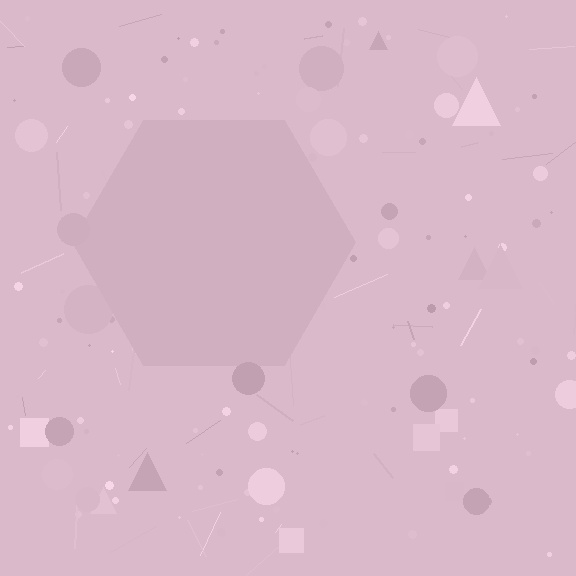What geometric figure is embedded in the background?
A hexagon is embedded in the background.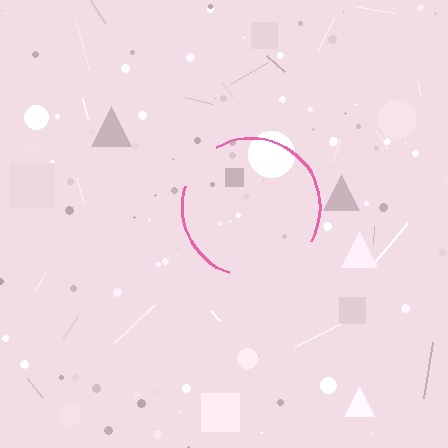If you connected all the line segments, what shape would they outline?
They would outline a circle.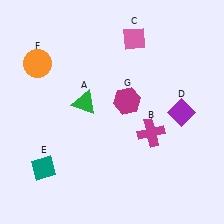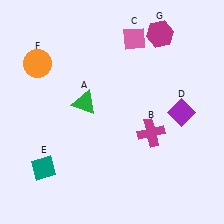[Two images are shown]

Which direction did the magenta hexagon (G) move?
The magenta hexagon (G) moved up.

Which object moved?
The magenta hexagon (G) moved up.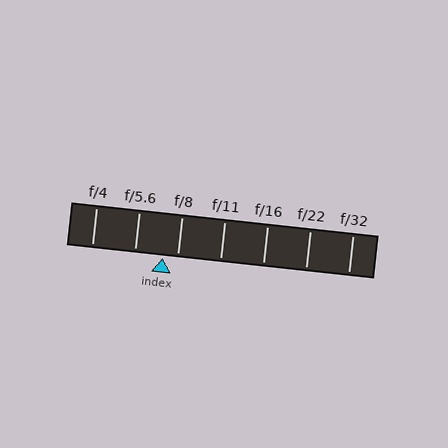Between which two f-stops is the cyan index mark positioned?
The index mark is between f/5.6 and f/8.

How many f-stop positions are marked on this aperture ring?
There are 7 f-stop positions marked.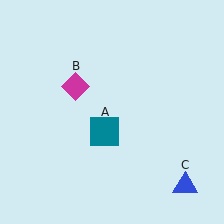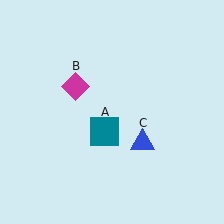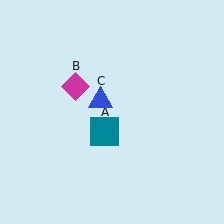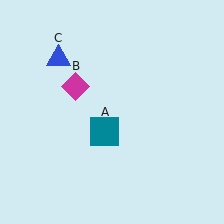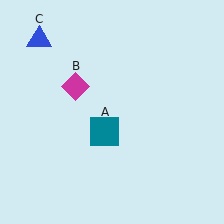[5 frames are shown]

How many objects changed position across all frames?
1 object changed position: blue triangle (object C).